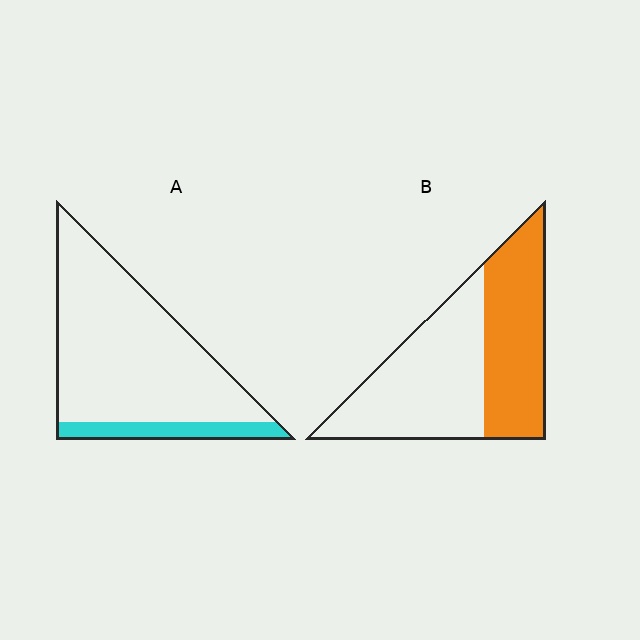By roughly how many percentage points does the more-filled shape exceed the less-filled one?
By roughly 30 percentage points (B over A).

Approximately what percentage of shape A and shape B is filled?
A is approximately 15% and B is approximately 45%.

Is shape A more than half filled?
No.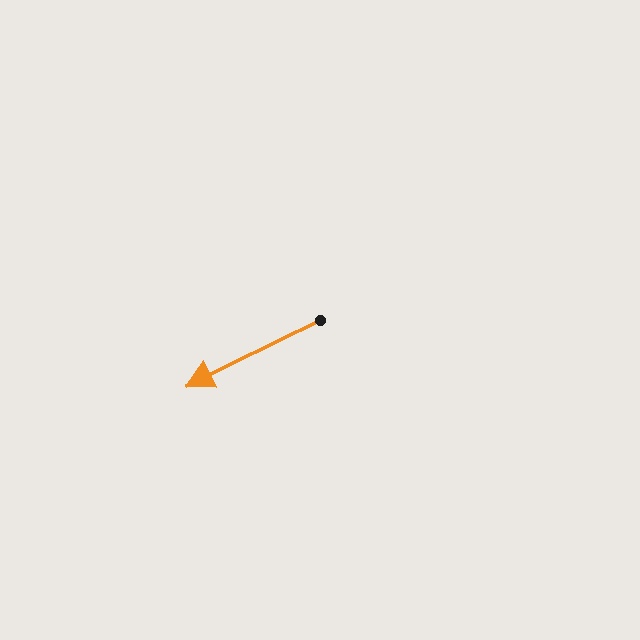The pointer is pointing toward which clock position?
Roughly 8 o'clock.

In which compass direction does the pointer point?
Southwest.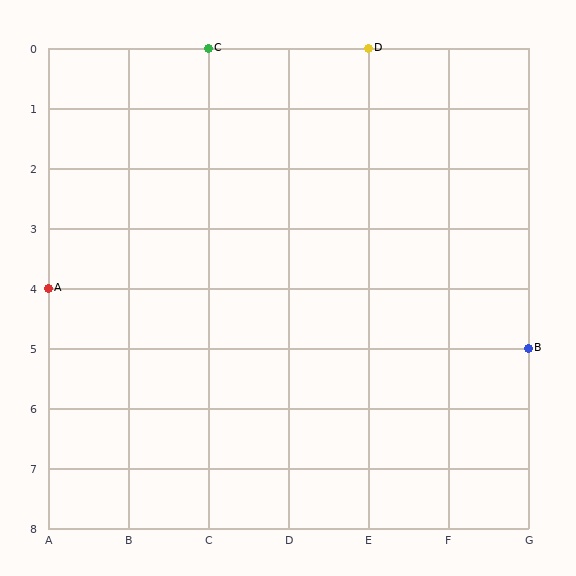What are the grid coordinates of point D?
Point D is at grid coordinates (E, 0).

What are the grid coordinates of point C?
Point C is at grid coordinates (C, 0).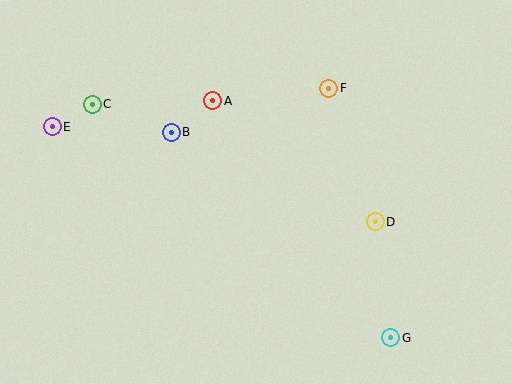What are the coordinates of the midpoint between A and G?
The midpoint between A and G is at (302, 219).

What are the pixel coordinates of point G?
Point G is at (391, 338).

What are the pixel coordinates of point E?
Point E is at (52, 127).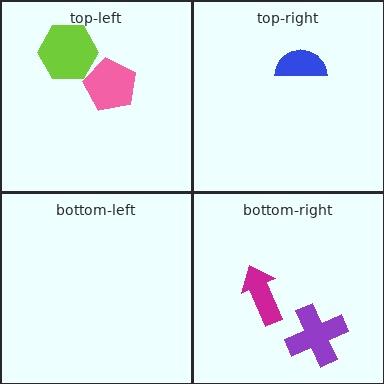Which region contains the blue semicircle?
The top-right region.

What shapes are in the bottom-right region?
The magenta arrow, the purple cross.